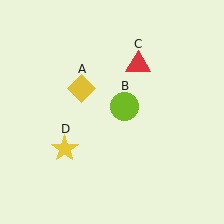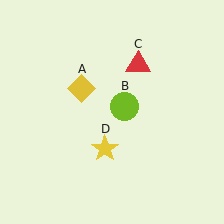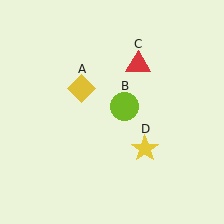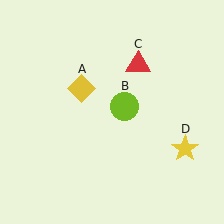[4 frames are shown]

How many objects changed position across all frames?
1 object changed position: yellow star (object D).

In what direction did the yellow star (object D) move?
The yellow star (object D) moved right.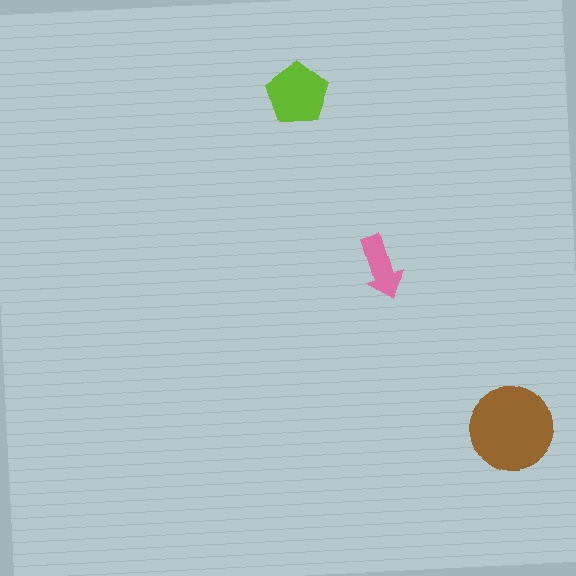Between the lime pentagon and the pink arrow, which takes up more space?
The lime pentagon.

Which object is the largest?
The brown circle.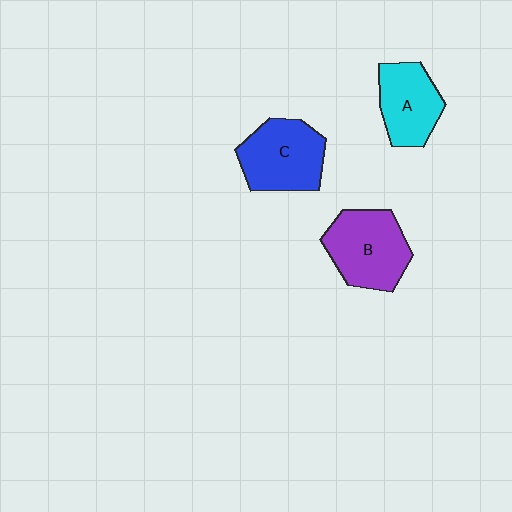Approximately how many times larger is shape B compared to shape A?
Approximately 1.3 times.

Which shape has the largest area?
Shape B (purple).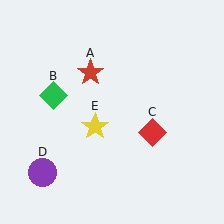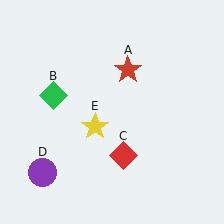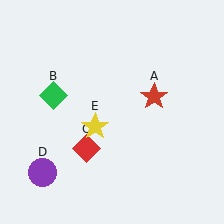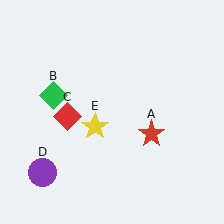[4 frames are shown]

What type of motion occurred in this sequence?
The red star (object A), red diamond (object C) rotated clockwise around the center of the scene.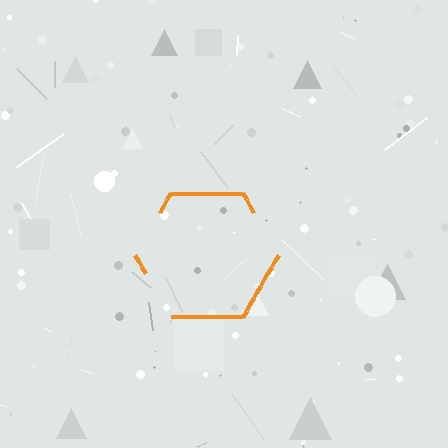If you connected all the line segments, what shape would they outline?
They would outline a hexagon.